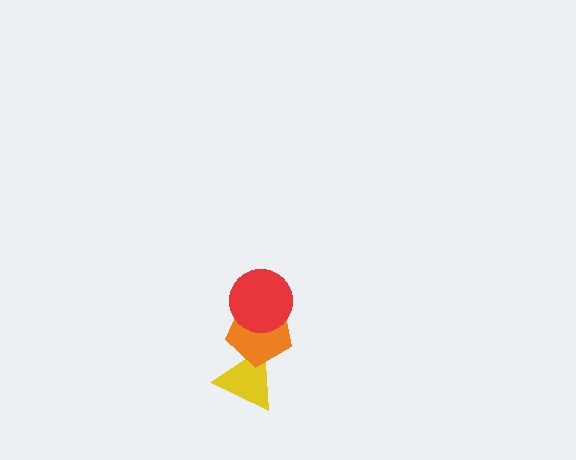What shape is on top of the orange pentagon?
The red circle is on top of the orange pentagon.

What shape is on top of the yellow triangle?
The orange pentagon is on top of the yellow triangle.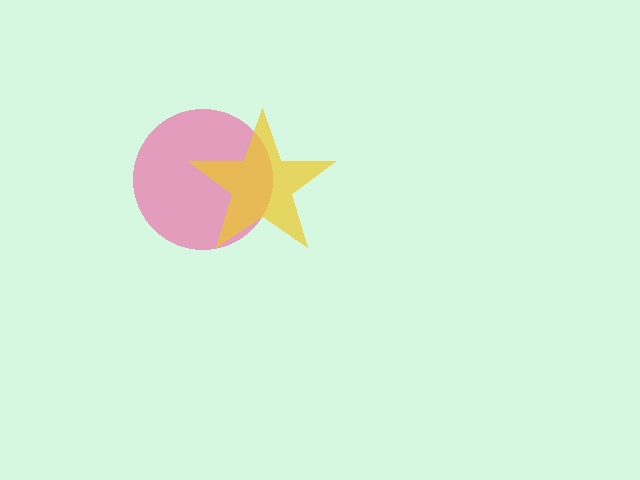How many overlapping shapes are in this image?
There are 2 overlapping shapes in the image.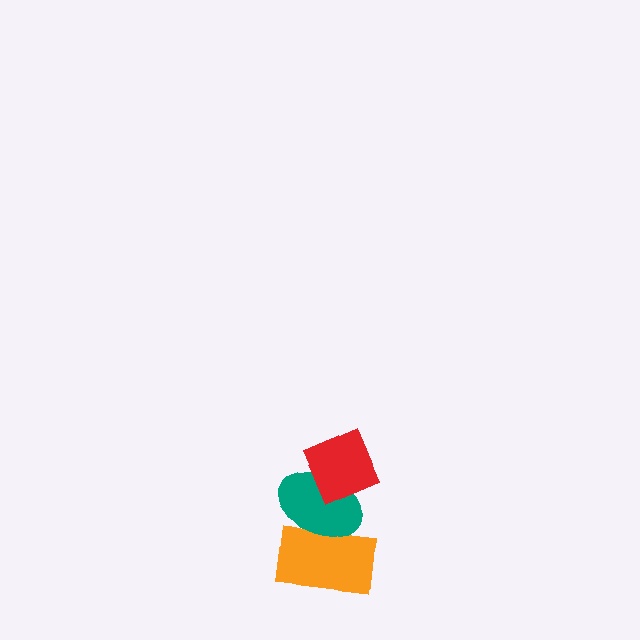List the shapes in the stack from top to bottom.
From top to bottom: the red diamond, the teal ellipse, the orange rectangle.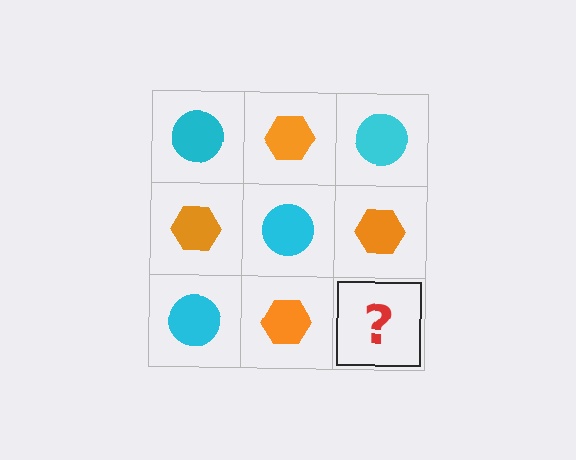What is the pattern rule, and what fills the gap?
The rule is that it alternates cyan circle and orange hexagon in a checkerboard pattern. The gap should be filled with a cyan circle.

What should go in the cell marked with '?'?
The missing cell should contain a cyan circle.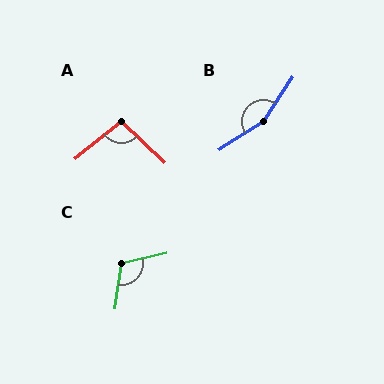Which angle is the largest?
B, at approximately 156 degrees.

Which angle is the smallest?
A, at approximately 98 degrees.